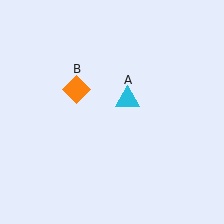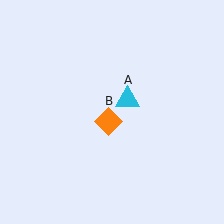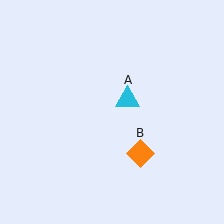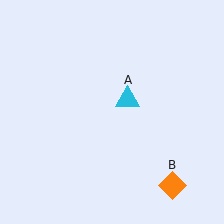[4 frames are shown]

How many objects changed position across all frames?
1 object changed position: orange diamond (object B).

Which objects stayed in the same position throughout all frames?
Cyan triangle (object A) remained stationary.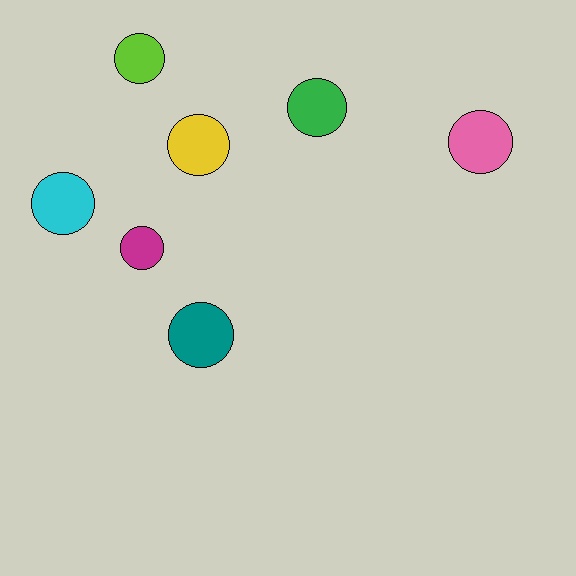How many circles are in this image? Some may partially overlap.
There are 7 circles.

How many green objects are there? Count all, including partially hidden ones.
There is 1 green object.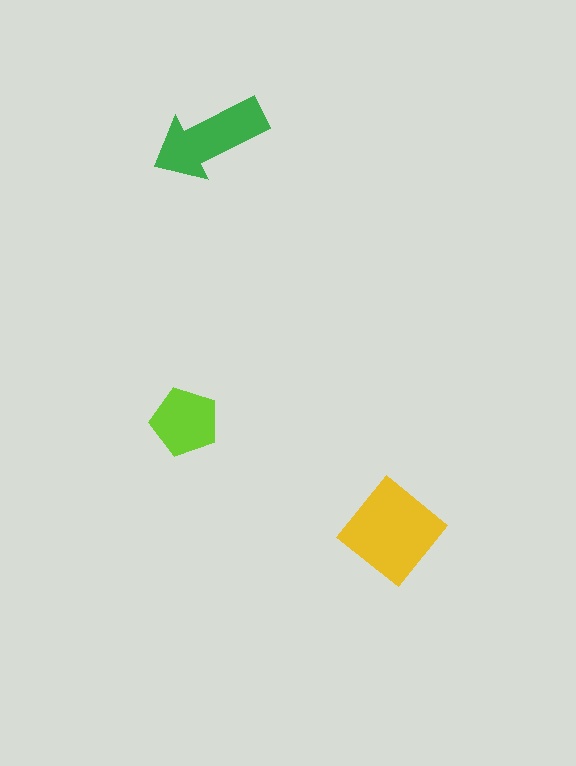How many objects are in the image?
There are 3 objects in the image.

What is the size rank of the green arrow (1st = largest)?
2nd.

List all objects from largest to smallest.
The yellow diamond, the green arrow, the lime pentagon.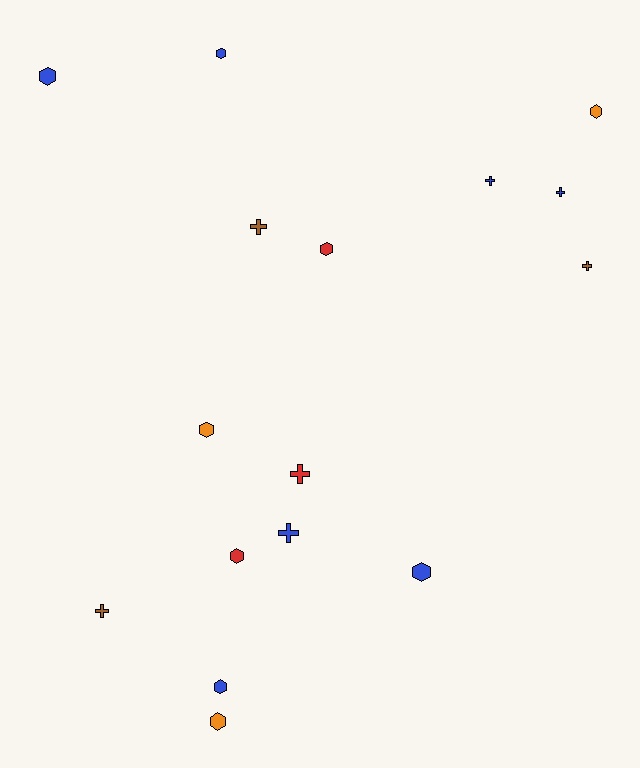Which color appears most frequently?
Blue, with 7 objects.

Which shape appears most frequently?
Hexagon, with 9 objects.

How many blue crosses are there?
There are 3 blue crosses.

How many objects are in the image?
There are 16 objects.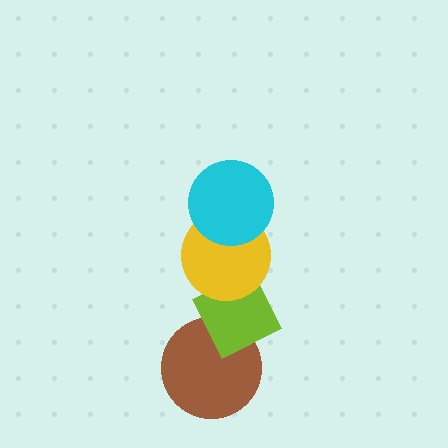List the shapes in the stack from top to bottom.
From top to bottom: the cyan circle, the yellow circle, the lime diamond, the brown circle.